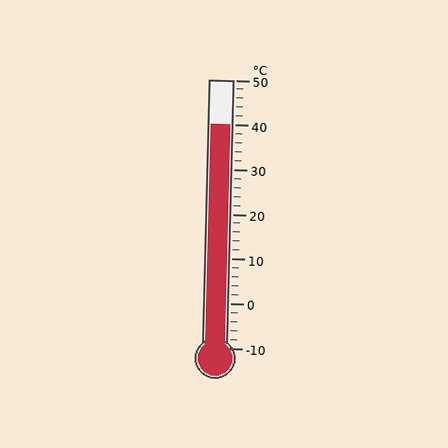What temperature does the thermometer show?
The thermometer shows approximately 40°C.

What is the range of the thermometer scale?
The thermometer scale ranges from -10°C to 50°C.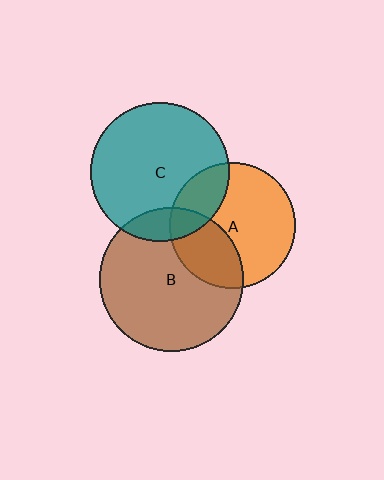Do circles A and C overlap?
Yes.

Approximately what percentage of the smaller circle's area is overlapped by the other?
Approximately 20%.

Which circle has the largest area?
Circle B (brown).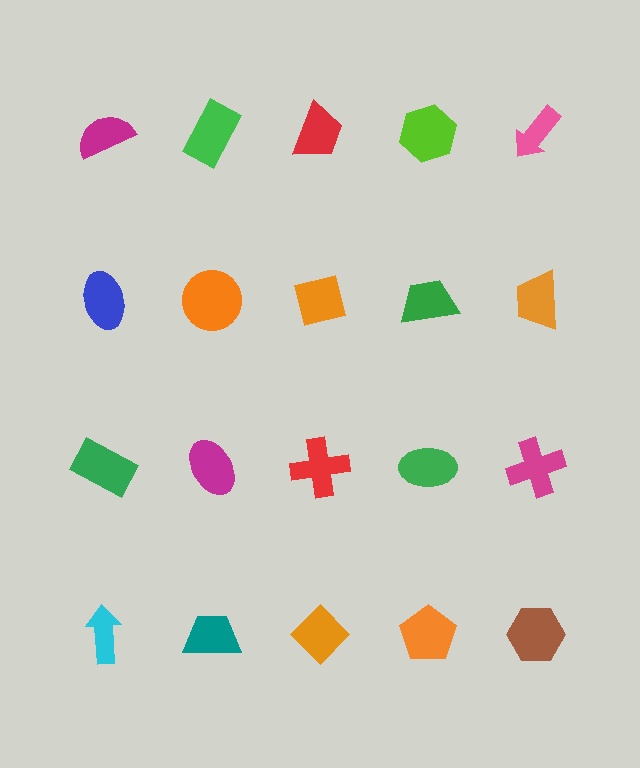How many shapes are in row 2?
5 shapes.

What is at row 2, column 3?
An orange square.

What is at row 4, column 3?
An orange diamond.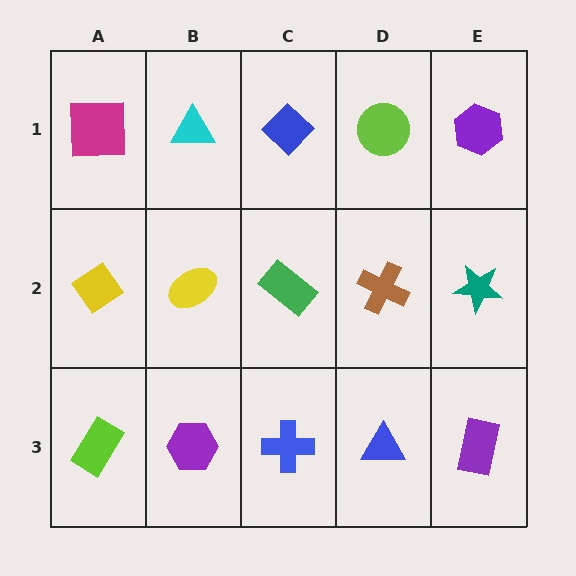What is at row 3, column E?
A purple rectangle.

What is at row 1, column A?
A magenta square.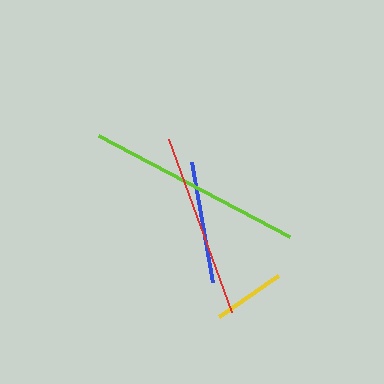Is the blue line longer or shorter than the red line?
The red line is longer than the blue line.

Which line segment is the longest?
The lime line is the longest at approximately 216 pixels.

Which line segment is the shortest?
The yellow line is the shortest at approximately 72 pixels.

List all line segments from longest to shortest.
From longest to shortest: lime, red, blue, yellow.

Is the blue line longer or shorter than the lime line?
The lime line is longer than the blue line.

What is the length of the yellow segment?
The yellow segment is approximately 72 pixels long.